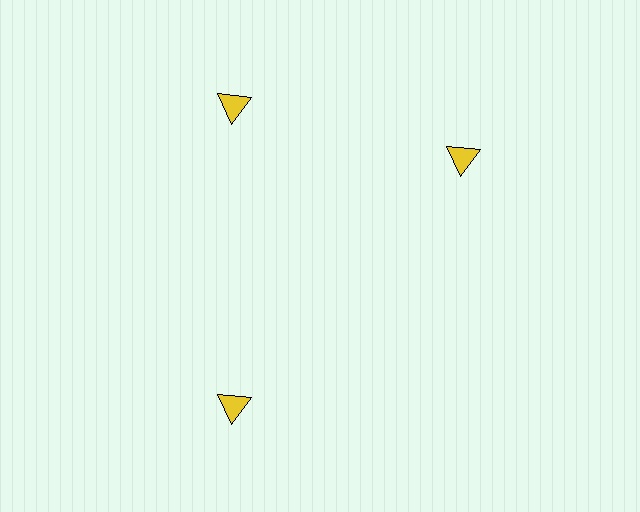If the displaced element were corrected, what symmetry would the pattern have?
It would have 3-fold rotational symmetry — the pattern would map onto itself every 120 degrees.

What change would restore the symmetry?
The symmetry would be restored by rotating it back into even spacing with its neighbors so that all 3 triangles sit at equal angles and equal distance from the center.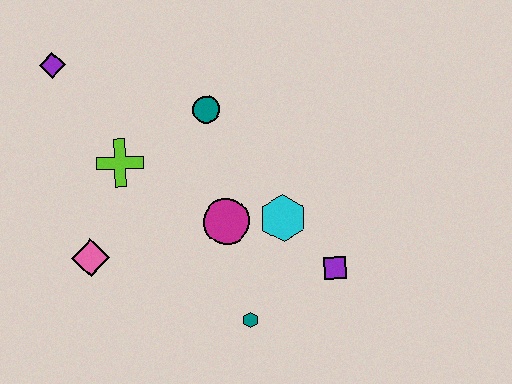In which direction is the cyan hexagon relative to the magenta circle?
The cyan hexagon is to the right of the magenta circle.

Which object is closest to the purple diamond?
The lime cross is closest to the purple diamond.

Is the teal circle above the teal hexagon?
Yes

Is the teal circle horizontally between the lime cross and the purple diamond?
No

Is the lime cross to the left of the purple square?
Yes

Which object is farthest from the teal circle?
The teal hexagon is farthest from the teal circle.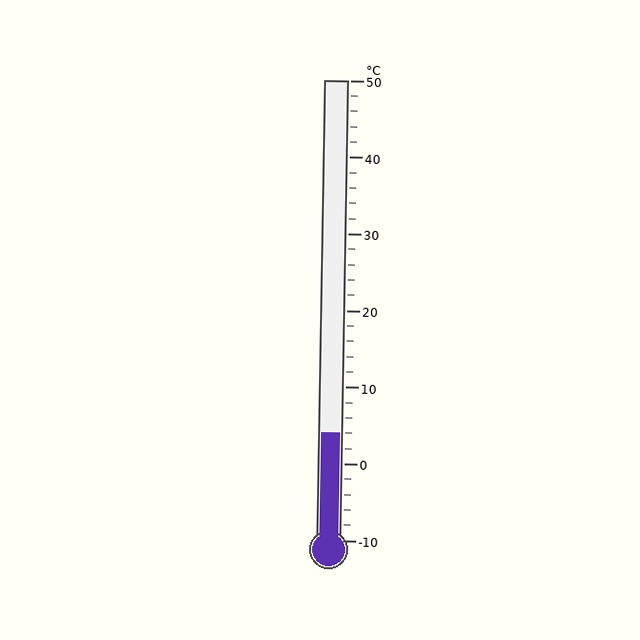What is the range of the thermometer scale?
The thermometer scale ranges from -10°C to 50°C.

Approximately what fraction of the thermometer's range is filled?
The thermometer is filled to approximately 25% of its range.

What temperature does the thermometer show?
The thermometer shows approximately 4°C.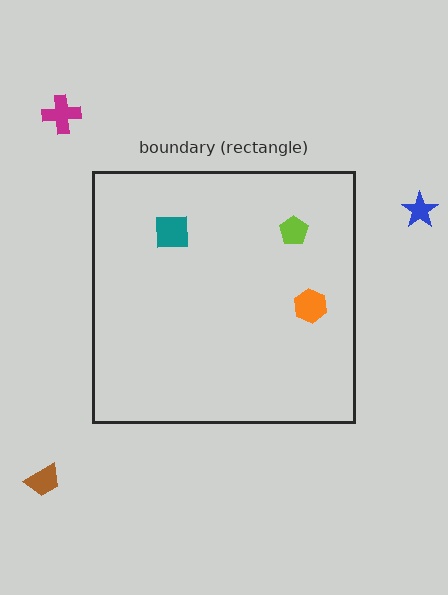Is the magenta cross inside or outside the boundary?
Outside.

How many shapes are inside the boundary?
3 inside, 3 outside.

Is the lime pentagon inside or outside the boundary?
Inside.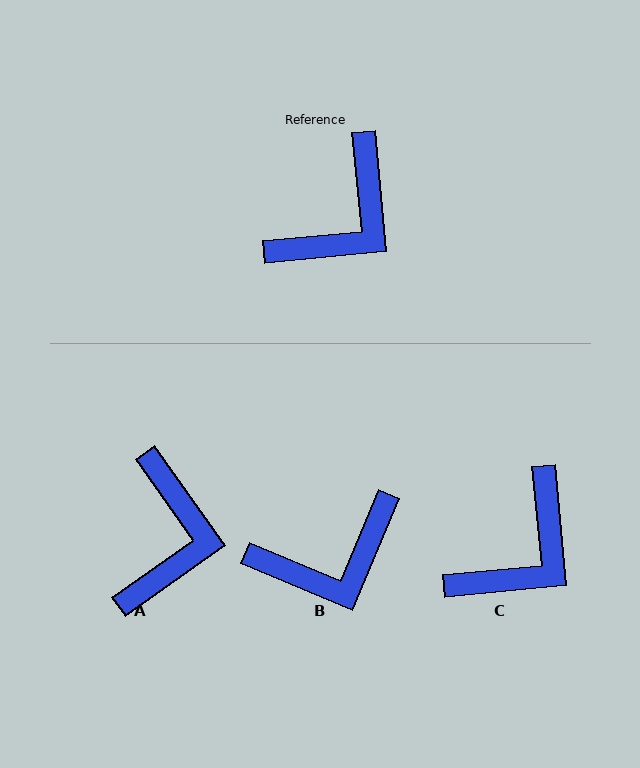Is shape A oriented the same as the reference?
No, it is off by about 30 degrees.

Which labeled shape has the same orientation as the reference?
C.